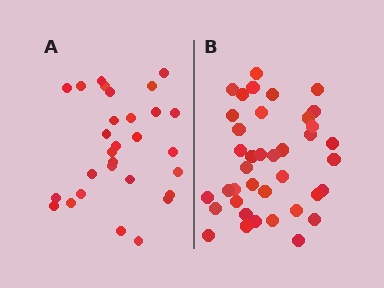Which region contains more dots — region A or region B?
Region B (the right region) has more dots.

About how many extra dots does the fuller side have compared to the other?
Region B has roughly 10 or so more dots than region A.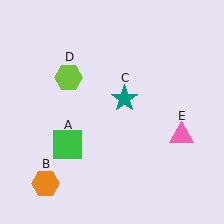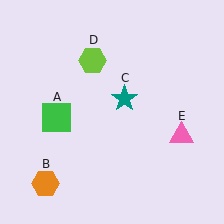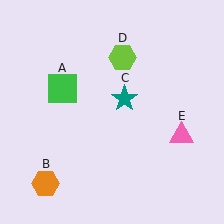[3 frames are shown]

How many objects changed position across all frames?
2 objects changed position: green square (object A), lime hexagon (object D).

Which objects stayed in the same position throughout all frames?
Orange hexagon (object B) and teal star (object C) and pink triangle (object E) remained stationary.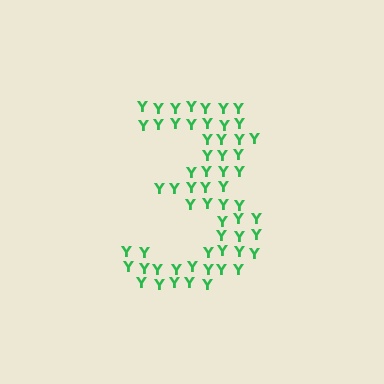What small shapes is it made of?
It is made of small letter Y's.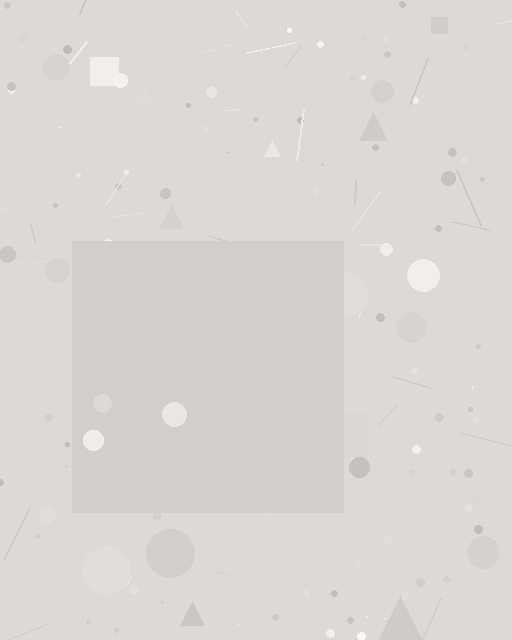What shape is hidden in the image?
A square is hidden in the image.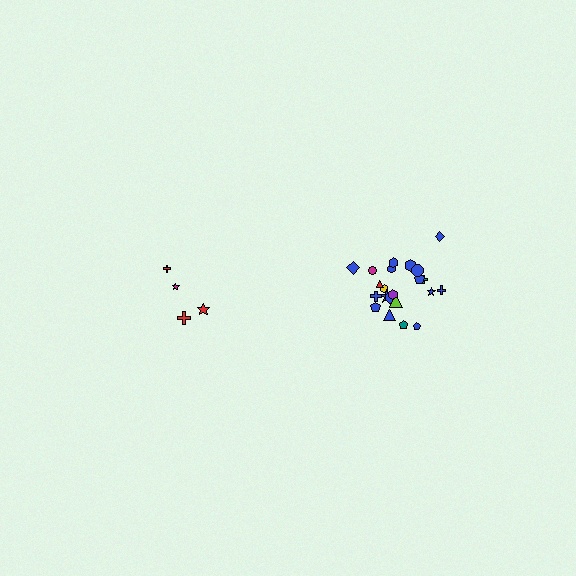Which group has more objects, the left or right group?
The right group.